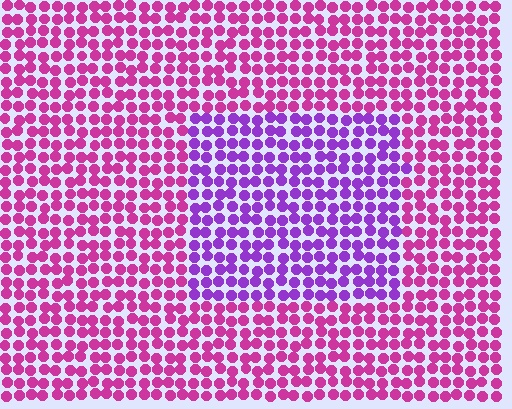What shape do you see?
I see a rectangle.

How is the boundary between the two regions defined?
The boundary is defined purely by a slight shift in hue (about 41 degrees). Spacing, size, and orientation are identical on both sides.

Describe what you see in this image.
The image is filled with small magenta elements in a uniform arrangement. A rectangle-shaped region is visible where the elements are tinted to a slightly different hue, forming a subtle color boundary.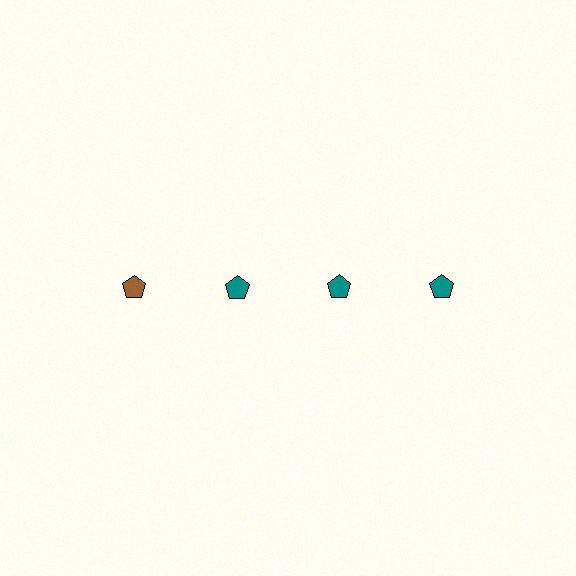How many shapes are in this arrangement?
There are 4 shapes arranged in a grid pattern.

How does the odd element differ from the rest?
It has a different color: brown instead of teal.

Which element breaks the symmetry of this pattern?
The brown pentagon in the top row, leftmost column breaks the symmetry. All other shapes are teal pentagons.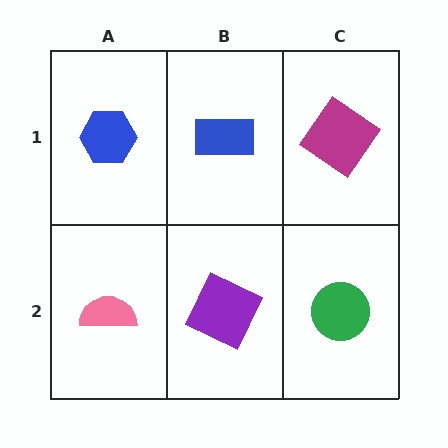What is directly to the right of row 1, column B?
A magenta diamond.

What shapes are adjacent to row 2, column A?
A blue hexagon (row 1, column A), a purple square (row 2, column B).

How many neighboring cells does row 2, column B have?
3.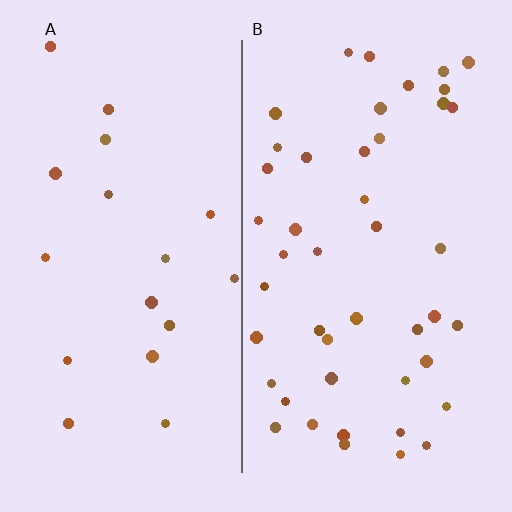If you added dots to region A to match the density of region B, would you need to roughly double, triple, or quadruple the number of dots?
Approximately triple.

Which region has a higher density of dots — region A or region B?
B (the right).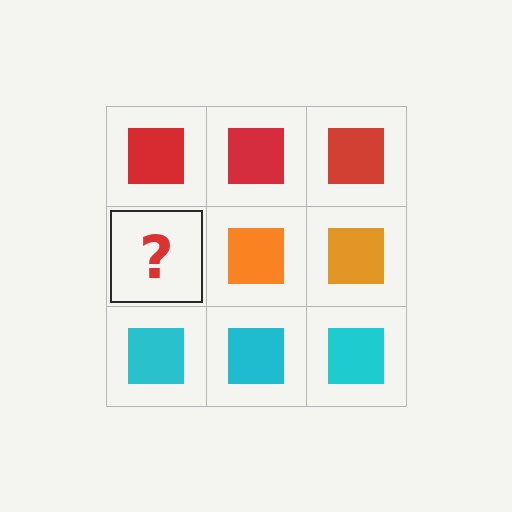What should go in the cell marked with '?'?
The missing cell should contain an orange square.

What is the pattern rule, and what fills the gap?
The rule is that each row has a consistent color. The gap should be filled with an orange square.